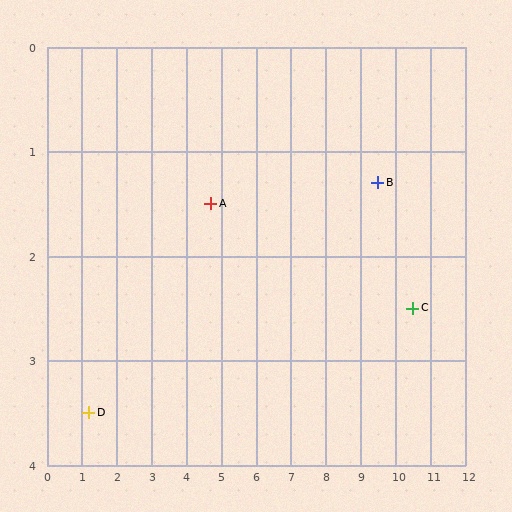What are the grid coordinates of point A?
Point A is at approximately (4.7, 1.5).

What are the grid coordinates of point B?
Point B is at approximately (9.5, 1.3).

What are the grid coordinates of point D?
Point D is at approximately (1.2, 3.5).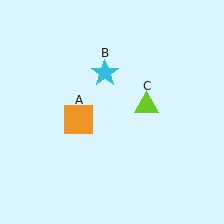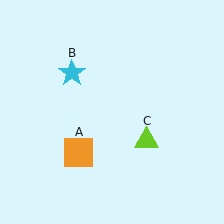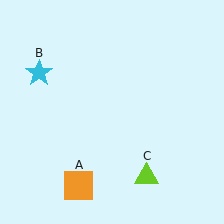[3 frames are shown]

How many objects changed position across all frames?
3 objects changed position: orange square (object A), cyan star (object B), lime triangle (object C).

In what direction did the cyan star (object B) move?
The cyan star (object B) moved left.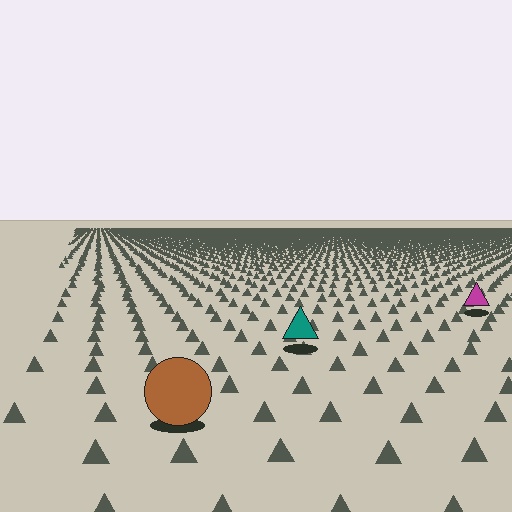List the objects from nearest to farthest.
From nearest to farthest: the brown circle, the teal triangle, the magenta triangle.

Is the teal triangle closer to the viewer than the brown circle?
No. The brown circle is closer — you can tell from the texture gradient: the ground texture is coarser near it.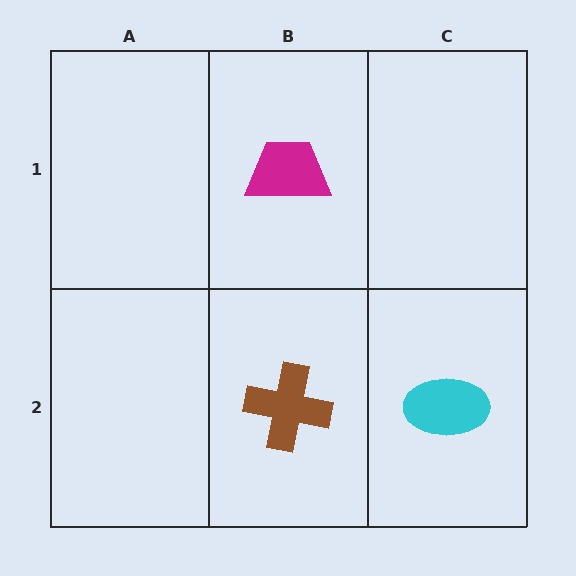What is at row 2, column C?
A cyan ellipse.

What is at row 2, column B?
A brown cross.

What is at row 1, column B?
A magenta trapezoid.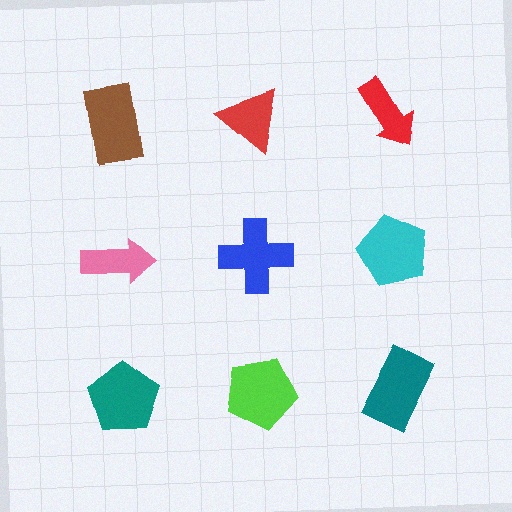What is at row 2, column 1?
A pink arrow.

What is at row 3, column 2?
A lime pentagon.